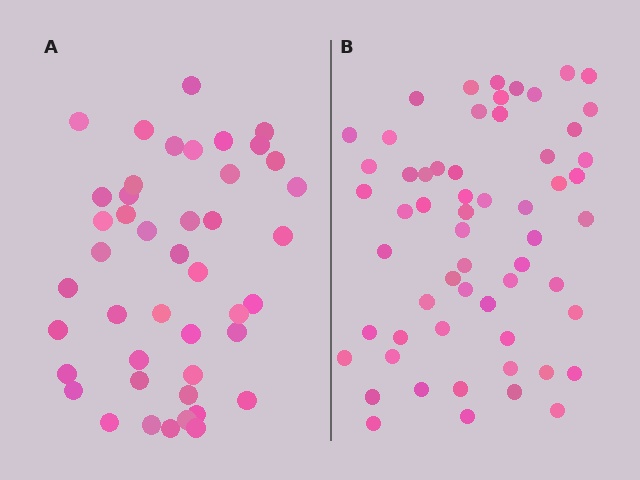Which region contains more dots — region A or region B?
Region B (the right region) has more dots.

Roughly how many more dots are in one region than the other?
Region B has approximately 15 more dots than region A.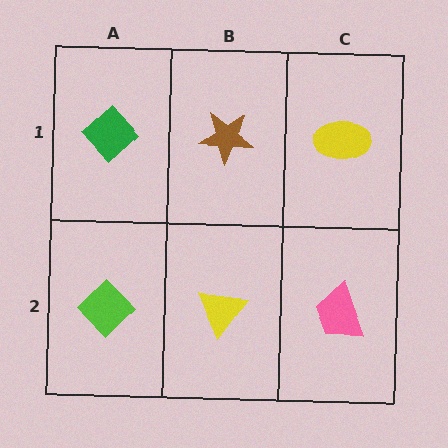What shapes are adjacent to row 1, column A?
A lime diamond (row 2, column A), a brown star (row 1, column B).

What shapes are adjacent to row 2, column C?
A yellow ellipse (row 1, column C), a yellow triangle (row 2, column B).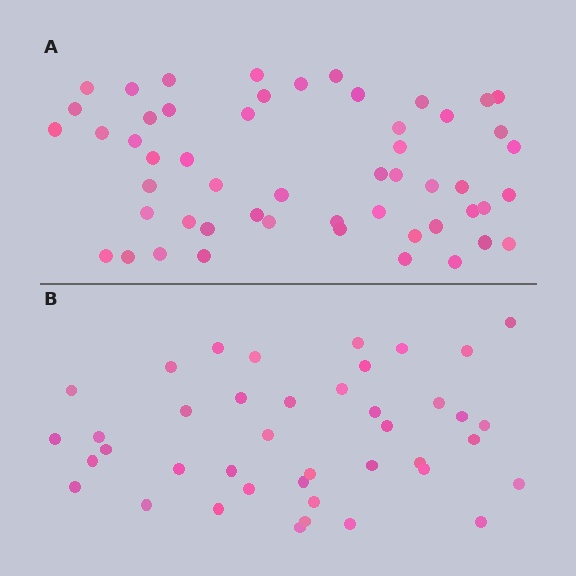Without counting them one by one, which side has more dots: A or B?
Region A (the top region) has more dots.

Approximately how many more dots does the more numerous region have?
Region A has roughly 12 or so more dots than region B.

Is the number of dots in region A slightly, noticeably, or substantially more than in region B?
Region A has noticeably more, but not dramatically so. The ratio is roughly 1.3 to 1.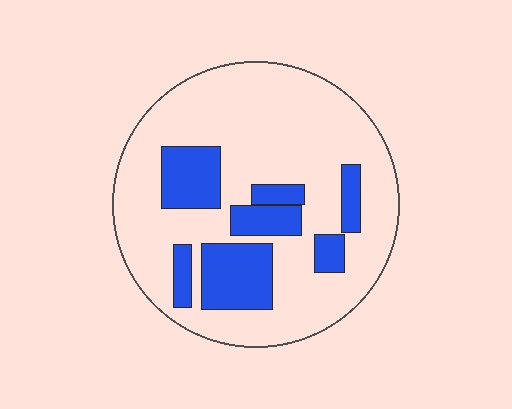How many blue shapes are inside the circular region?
7.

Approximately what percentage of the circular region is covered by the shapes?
Approximately 25%.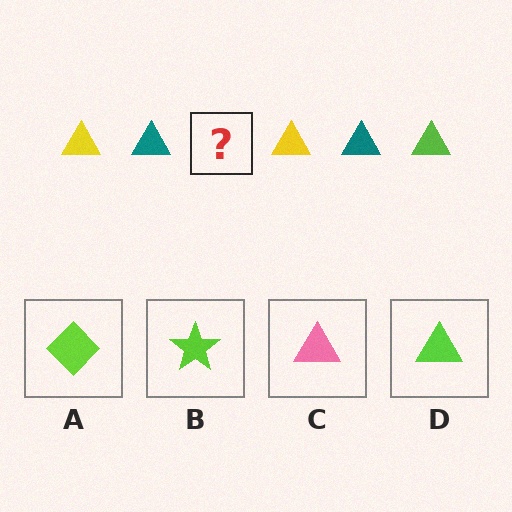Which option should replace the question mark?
Option D.